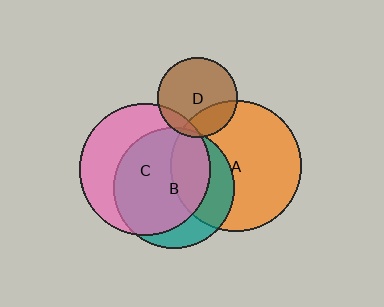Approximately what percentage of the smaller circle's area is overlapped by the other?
Approximately 10%.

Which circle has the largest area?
Circle C (pink).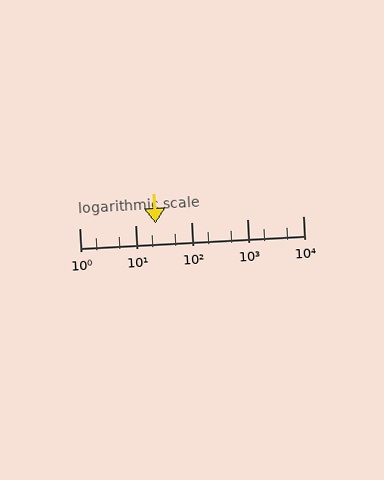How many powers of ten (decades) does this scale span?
The scale spans 4 decades, from 1 to 10000.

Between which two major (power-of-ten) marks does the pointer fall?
The pointer is between 10 and 100.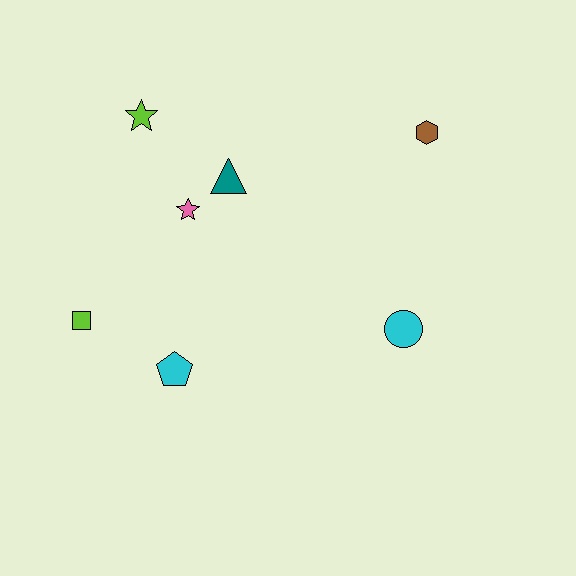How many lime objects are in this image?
There are 2 lime objects.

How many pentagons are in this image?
There is 1 pentagon.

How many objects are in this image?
There are 7 objects.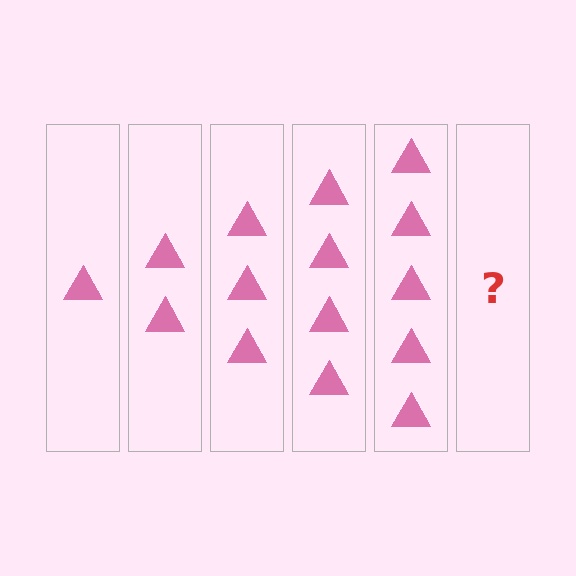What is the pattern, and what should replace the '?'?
The pattern is that each step adds one more triangle. The '?' should be 6 triangles.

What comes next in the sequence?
The next element should be 6 triangles.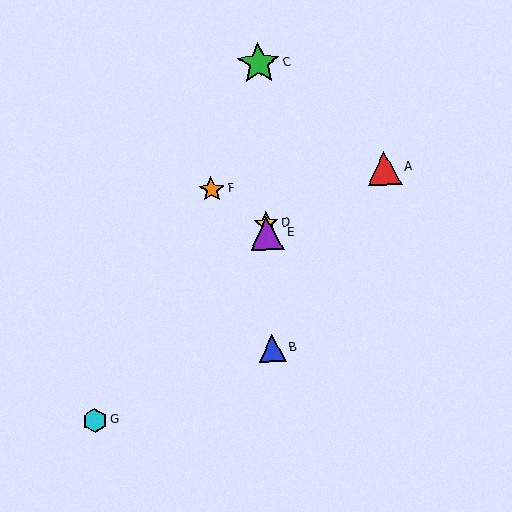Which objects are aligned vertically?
Objects B, C, D, E are aligned vertically.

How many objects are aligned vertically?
4 objects (B, C, D, E) are aligned vertically.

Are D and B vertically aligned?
Yes, both are at x≈266.